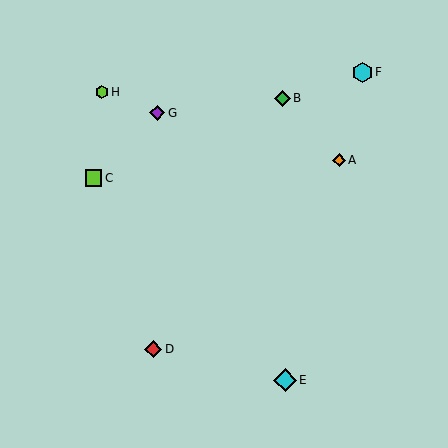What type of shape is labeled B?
Shape B is a green diamond.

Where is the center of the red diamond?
The center of the red diamond is at (153, 349).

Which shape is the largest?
The cyan diamond (labeled E) is the largest.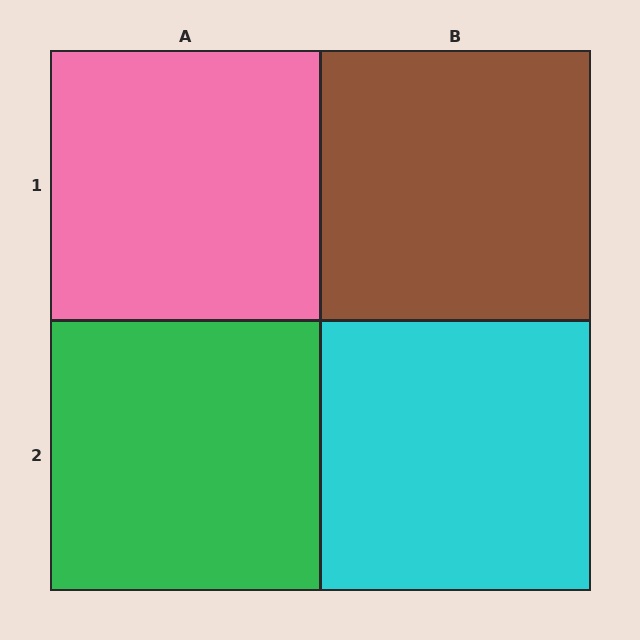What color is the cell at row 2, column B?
Cyan.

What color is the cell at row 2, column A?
Green.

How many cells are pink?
1 cell is pink.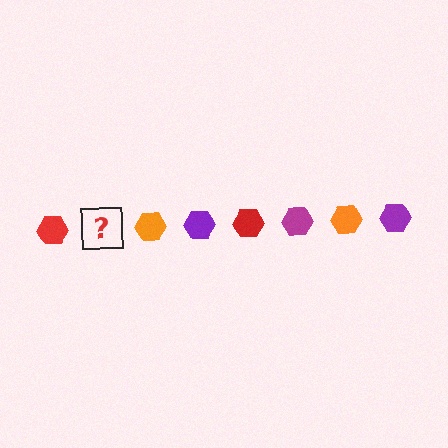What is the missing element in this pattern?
The missing element is a magenta hexagon.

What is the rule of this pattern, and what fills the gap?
The rule is that the pattern cycles through red, magenta, orange, purple hexagons. The gap should be filled with a magenta hexagon.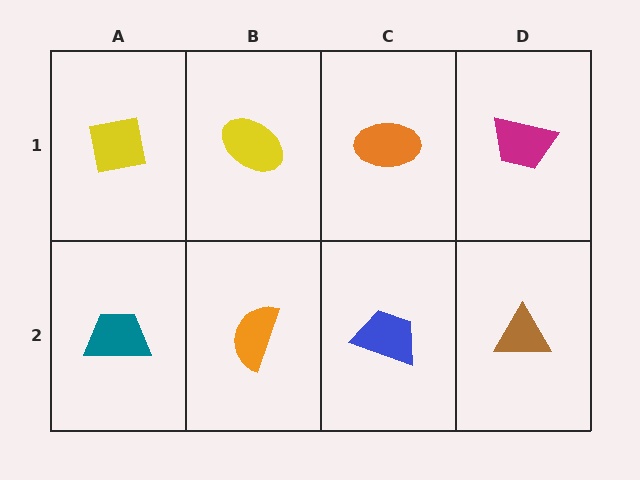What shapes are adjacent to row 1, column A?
A teal trapezoid (row 2, column A), a yellow ellipse (row 1, column B).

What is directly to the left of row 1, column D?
An orange ellipse.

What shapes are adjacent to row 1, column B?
An orange semicircle (row 2, column B), a yellow square (row 1, column A), an orange ellipse (row 1, column C).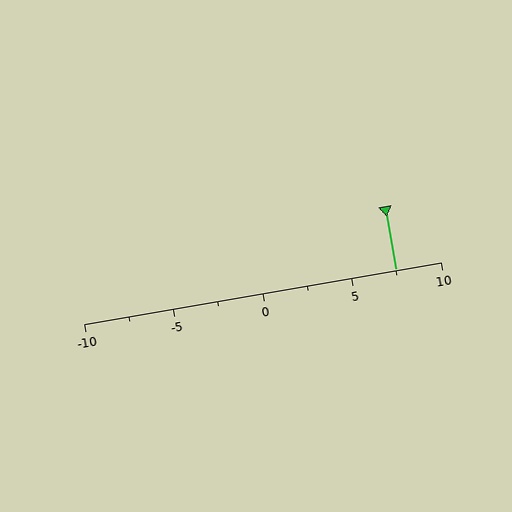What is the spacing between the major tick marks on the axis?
The major ticks are spaced 5 apart.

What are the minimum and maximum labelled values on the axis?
The axis runs from -10 to 10.